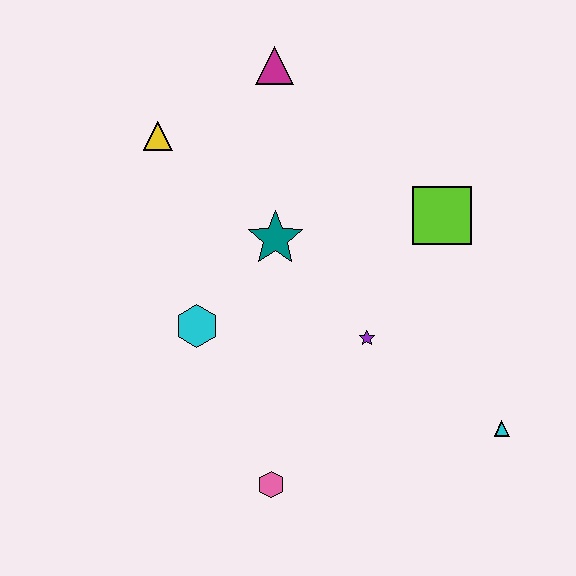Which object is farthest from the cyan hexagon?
The cyan triangle is farthest from the cyan hexagon.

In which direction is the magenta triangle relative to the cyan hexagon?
The magenta triangle is above the cyan hexagon.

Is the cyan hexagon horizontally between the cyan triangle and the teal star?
No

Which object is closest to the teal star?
The cyan hexagon is closest to the teal star.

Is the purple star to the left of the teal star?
No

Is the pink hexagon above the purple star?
No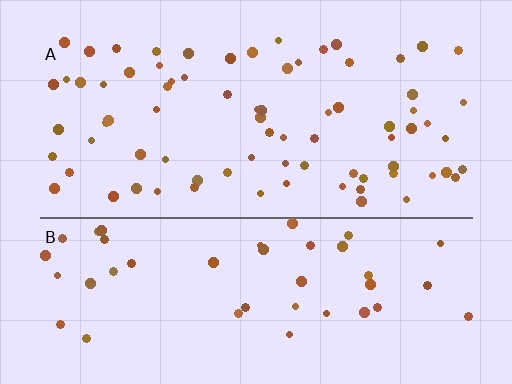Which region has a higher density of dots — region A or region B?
A (the top).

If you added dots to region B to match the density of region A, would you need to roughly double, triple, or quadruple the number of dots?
Approximately double.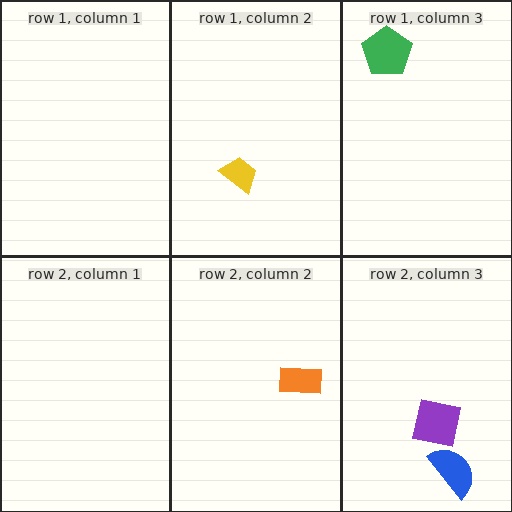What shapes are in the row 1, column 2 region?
The yellow trapezoid.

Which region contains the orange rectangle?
The row 2, column 2 region.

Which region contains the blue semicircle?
The row 2, column 3 region.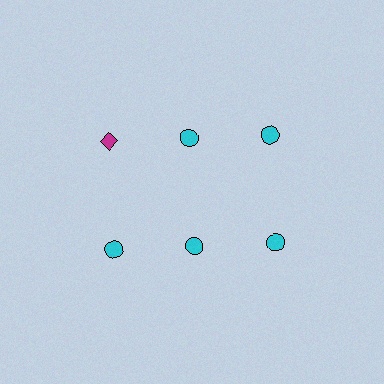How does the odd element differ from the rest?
It differs in both color (magenta instead of cyan) and shape (diamond instead of circle).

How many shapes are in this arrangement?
There are 6 shapes arranged in a grid pattern.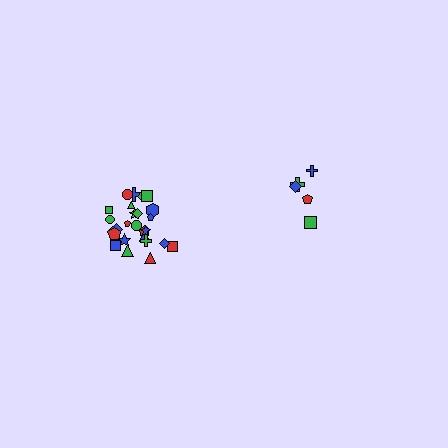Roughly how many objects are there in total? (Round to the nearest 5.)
Roughly 30 objects in total.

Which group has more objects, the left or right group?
The left group.